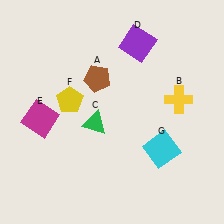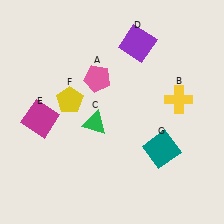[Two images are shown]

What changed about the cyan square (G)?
In Image 1, G is cyan. In Image 2, it changed to teal.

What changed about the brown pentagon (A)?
In Image 1, A is brown. In Image 2, it changed to pink.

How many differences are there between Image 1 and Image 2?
There are 2 differences between the two images.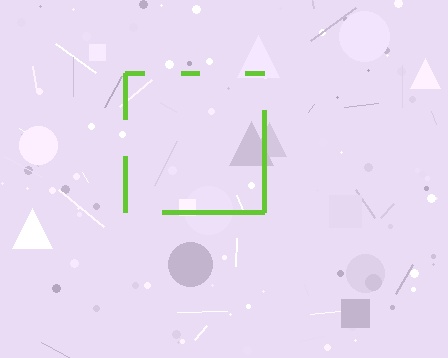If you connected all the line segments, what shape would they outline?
They would outline a square.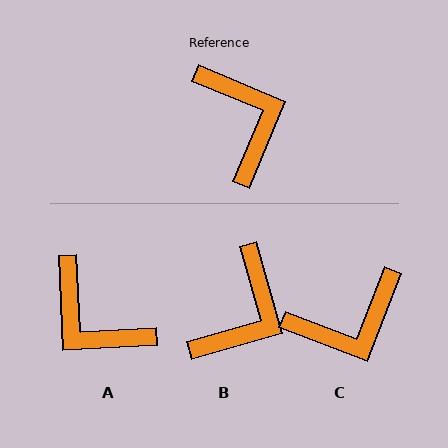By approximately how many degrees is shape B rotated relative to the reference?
Approximately 51 degrees clockwise.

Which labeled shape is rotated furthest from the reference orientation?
A, about 155 degrees away.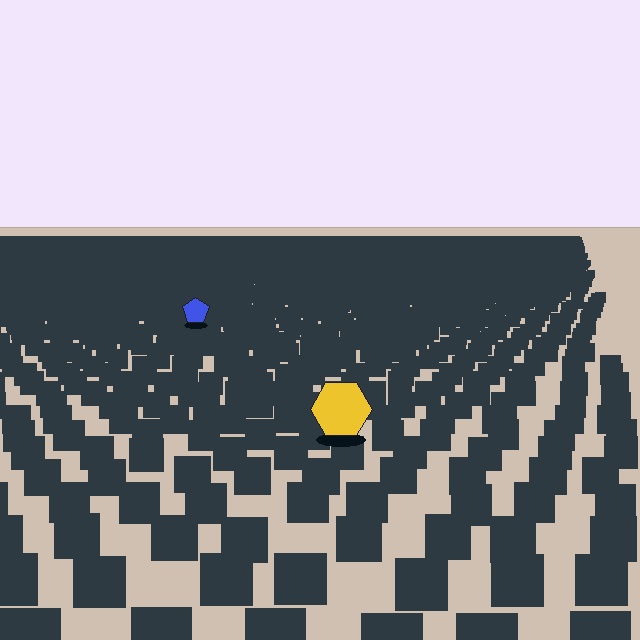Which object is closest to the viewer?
The yellow hexagon is closest. The texture marks near it are larger and more spread out.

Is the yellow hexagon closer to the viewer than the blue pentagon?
Yes. The yellow hexagon is closer — you can tell from the texture gradient: the ground texture is coarser near it.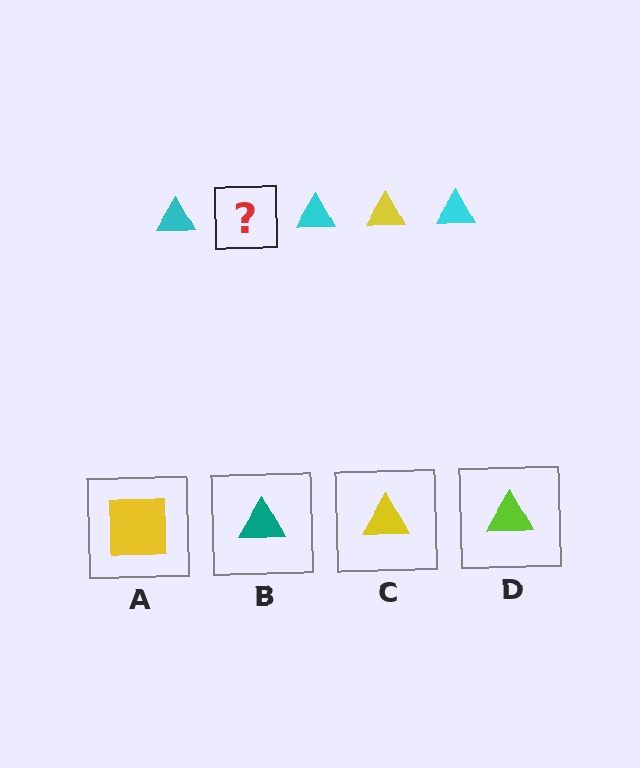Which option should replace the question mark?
Option C.